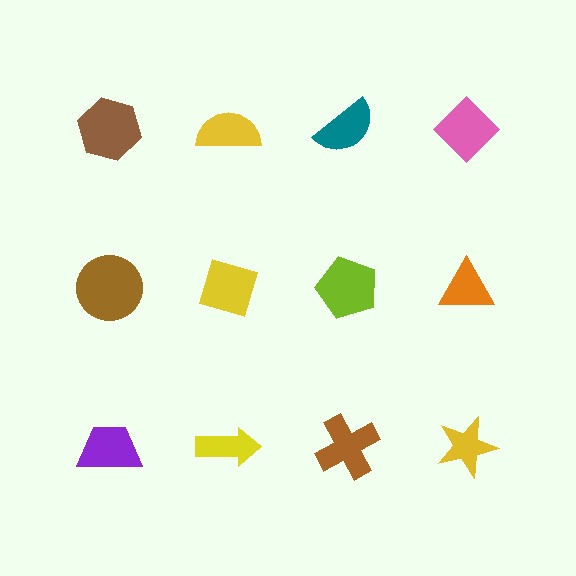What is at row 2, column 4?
An orange triangle.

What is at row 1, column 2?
A yellow semicircle.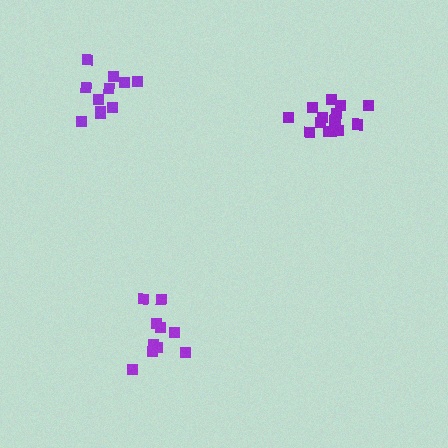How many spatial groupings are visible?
There are 3 spatial groupings.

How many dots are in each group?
Group 1: 10 dots, Group 2: 16 dots, Group 3: 11 dots (37 total).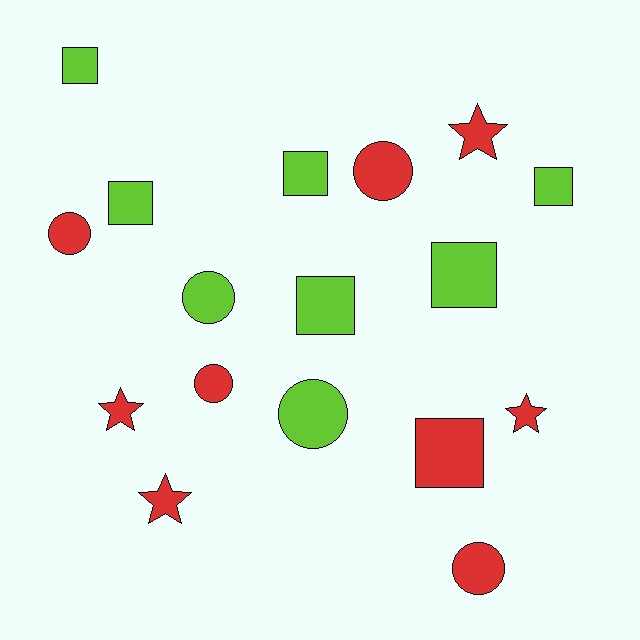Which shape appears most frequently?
Square, with 7 objects.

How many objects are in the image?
There are 17 objects.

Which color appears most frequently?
Red, with 9 objects.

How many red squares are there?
There is 1 red square.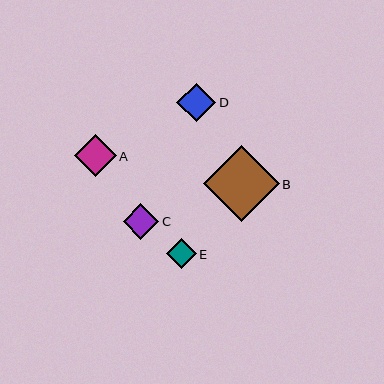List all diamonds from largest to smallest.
From largest to smallest: B, A, D, C, E.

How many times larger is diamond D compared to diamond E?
Diamond D is approximately 1.3 times the size of diamond E.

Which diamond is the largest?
Diamond B is the largest with a size of approximately 76 pixels.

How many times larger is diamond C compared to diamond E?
Diamond C is approximately 1.2 times the size of diamond E.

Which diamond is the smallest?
Diamond E is the smallest with a size of approximately 30 pixels.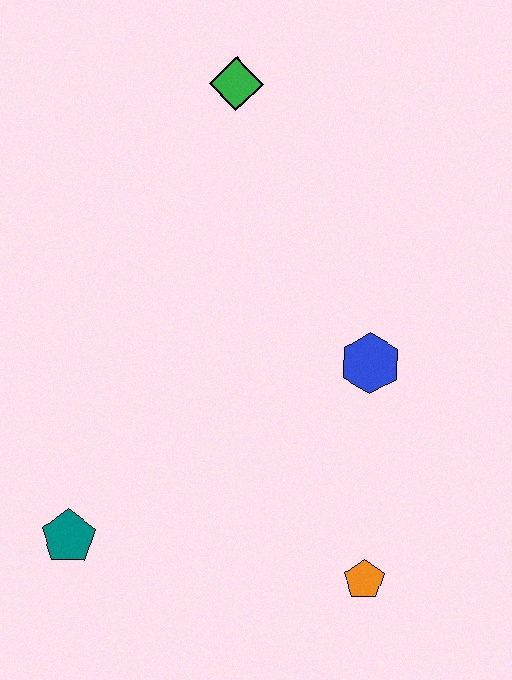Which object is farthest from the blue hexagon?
The teal pentagon is farthest from the blue hexagon.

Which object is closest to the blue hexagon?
The orange pentagon is closest to the blue hexagon.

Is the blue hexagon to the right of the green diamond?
Yes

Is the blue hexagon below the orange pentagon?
No